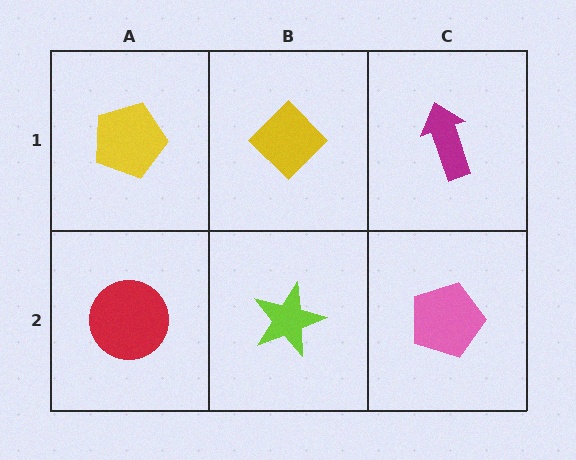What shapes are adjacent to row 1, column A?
A red circle (row 2, column A), a yellow diamond (row 1, column B).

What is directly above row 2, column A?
A yellow pentagon.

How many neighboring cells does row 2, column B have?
3.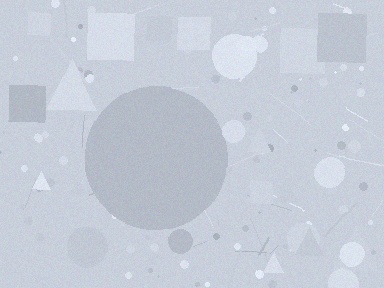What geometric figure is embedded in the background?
A circle is embedded in the background.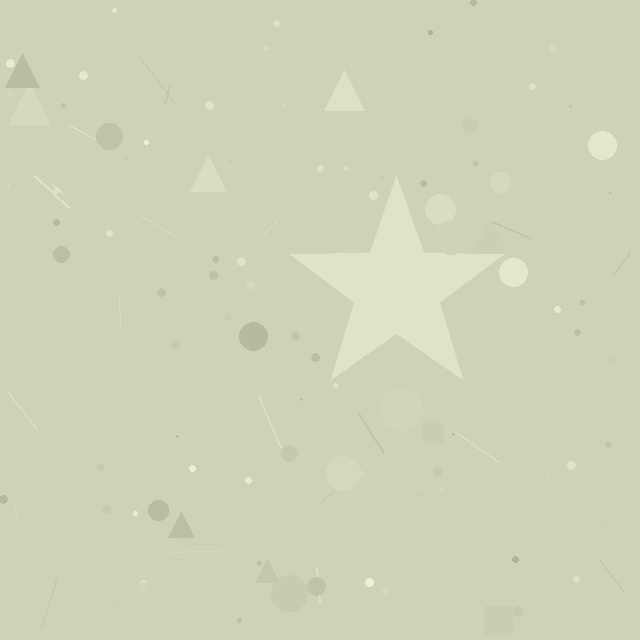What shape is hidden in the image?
A star is hidden in the image.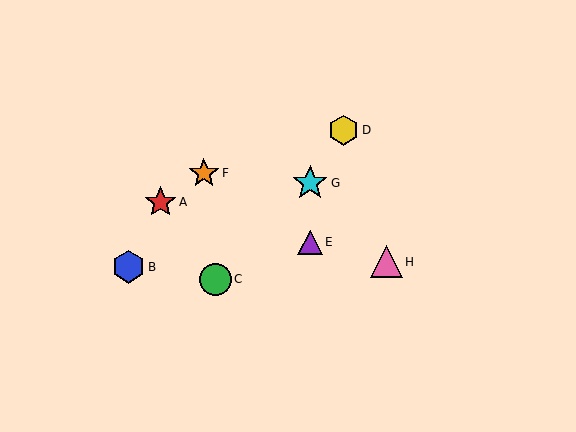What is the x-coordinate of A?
Object A is at x≈161.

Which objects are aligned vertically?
Objects E, G are aligned vertically.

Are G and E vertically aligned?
Yes, both are at x≈310.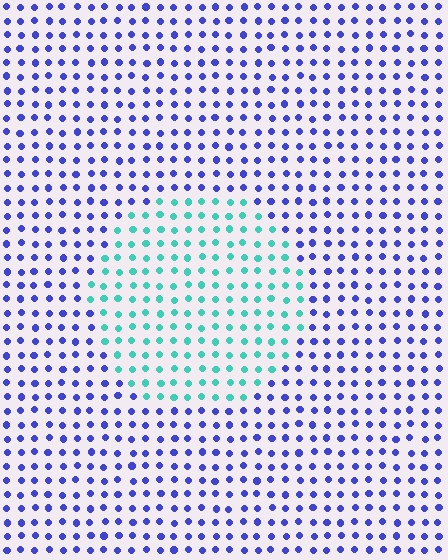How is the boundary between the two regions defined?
The boundary is defined purely by a slight shift in hue (about 68 degrees). Spacing, size, and orientation are identical on both sides.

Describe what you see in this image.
The image is filled with small blue elements in a uniform arrangement. A circle-shaped region is visible where the elements are tinted to a slightly different hue, forming a subtle color boundary.